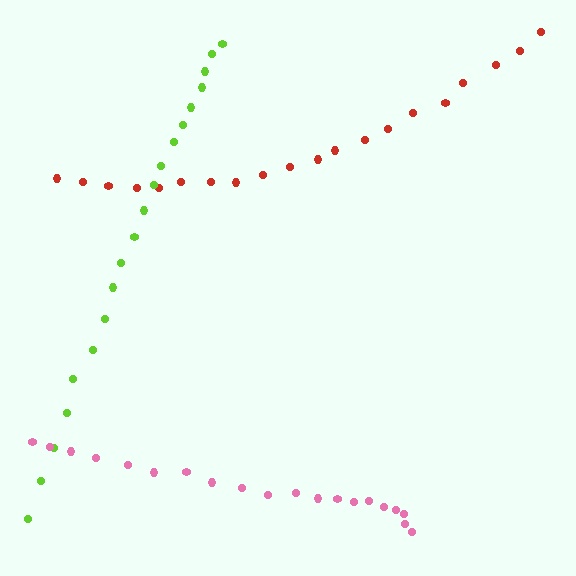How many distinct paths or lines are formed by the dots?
There are 3 distinct paths.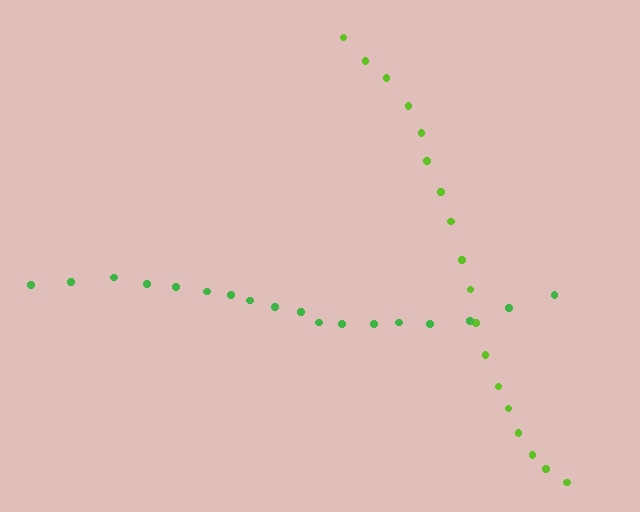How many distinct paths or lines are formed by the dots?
There are 2 distinct paths.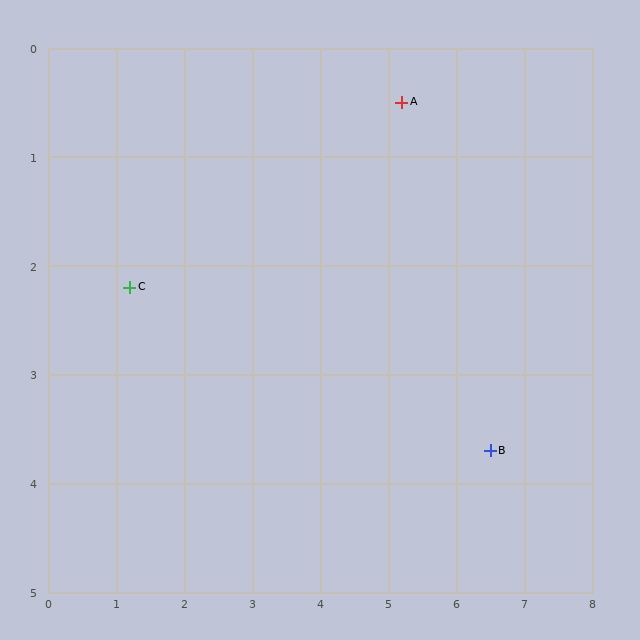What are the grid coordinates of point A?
Point A is at approximately (5.2, 0.5).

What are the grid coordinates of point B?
Point B is at approximately (6.5, 3.7).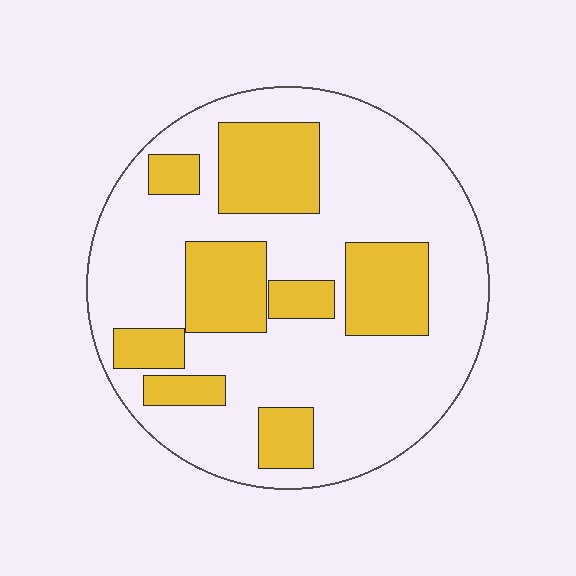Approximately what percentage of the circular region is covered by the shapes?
Approximately 30%.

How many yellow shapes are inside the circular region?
8.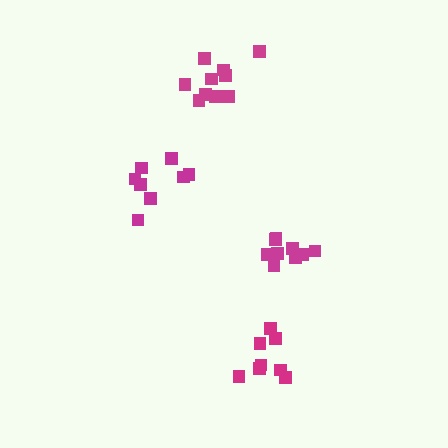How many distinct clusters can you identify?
There are 4 distinct clusters.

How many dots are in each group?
Group 1: 10 dots, Group 2: 8 dots, Group 3: 8 dots, Group 4: 9 dots (35 total).